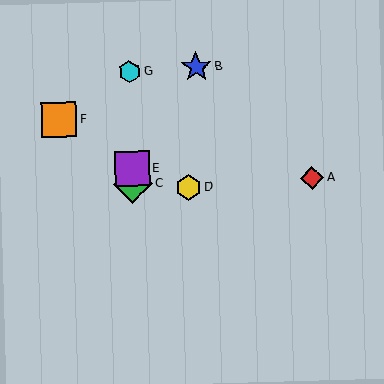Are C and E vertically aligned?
Yes, both are at x≈132.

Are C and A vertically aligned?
No, C is at x≈132 and A is at x≈312.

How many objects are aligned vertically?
3 objects (C, E, G) are aligned vertically.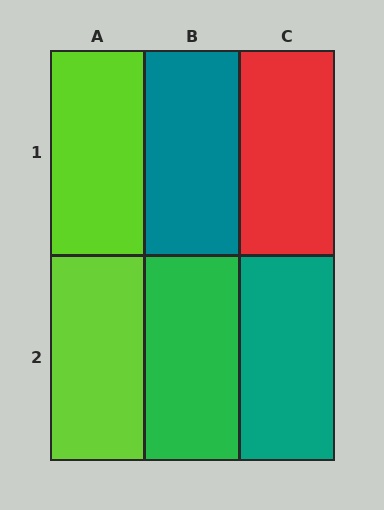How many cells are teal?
2 cells are teal.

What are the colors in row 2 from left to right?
Lime, green, teal.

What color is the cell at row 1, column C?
Red.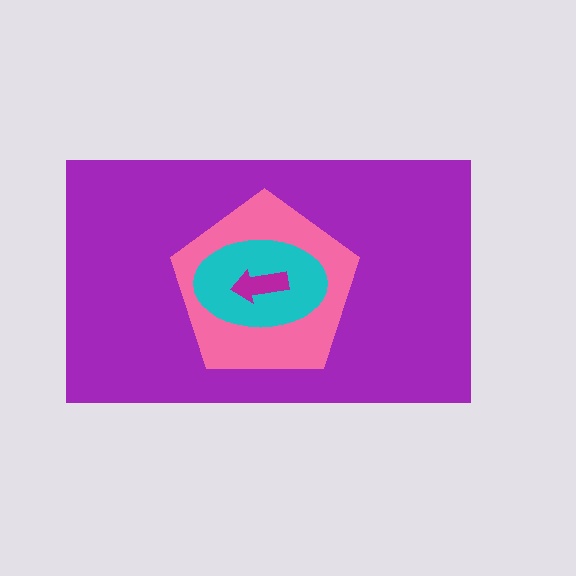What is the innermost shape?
The magenta arrow.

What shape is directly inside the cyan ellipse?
The magenta arrow.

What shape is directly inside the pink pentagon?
The cyan ellipse.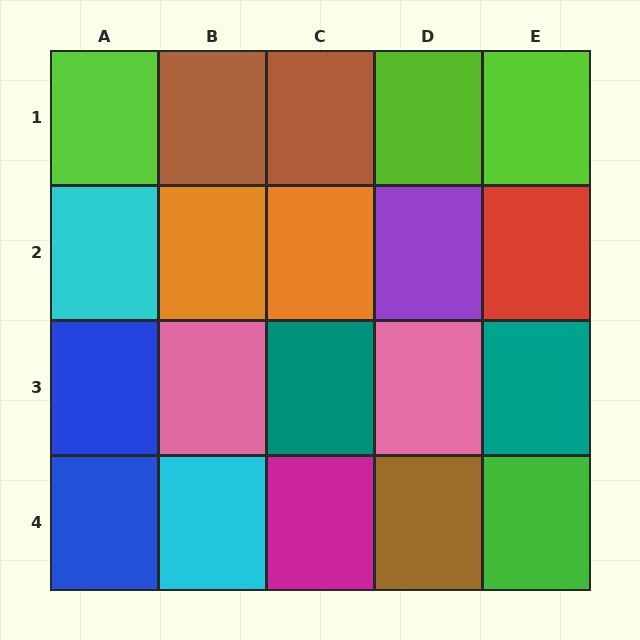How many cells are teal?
2 cells are teal.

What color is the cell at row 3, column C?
Teal.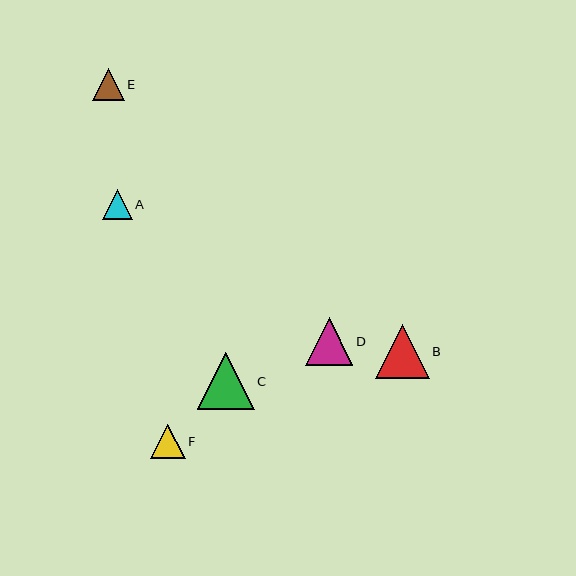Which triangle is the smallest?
Triangle A is the smallest with a size of approximately 30 pixels.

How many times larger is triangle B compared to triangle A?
Triangle B is approximately 1.8 times the size of triangle A.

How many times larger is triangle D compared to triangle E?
Triangle D is approximately 1.5 times the size of triangle E.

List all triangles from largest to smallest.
From largest to smallest: C, B, D, F, E, A.